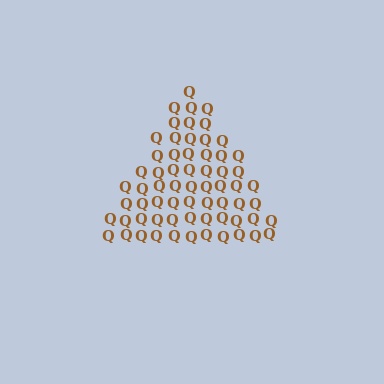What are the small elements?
The small elements are letter Q's.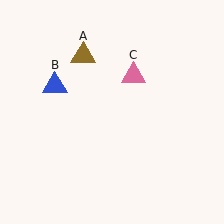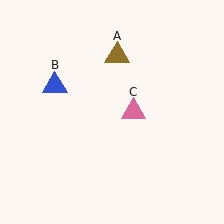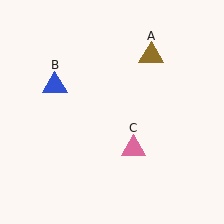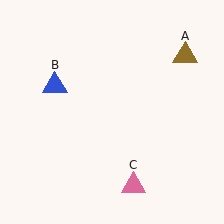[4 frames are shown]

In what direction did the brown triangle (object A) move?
The brown triangle (object A) moved right.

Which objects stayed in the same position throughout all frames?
Blue triangle (object B) remained stationary.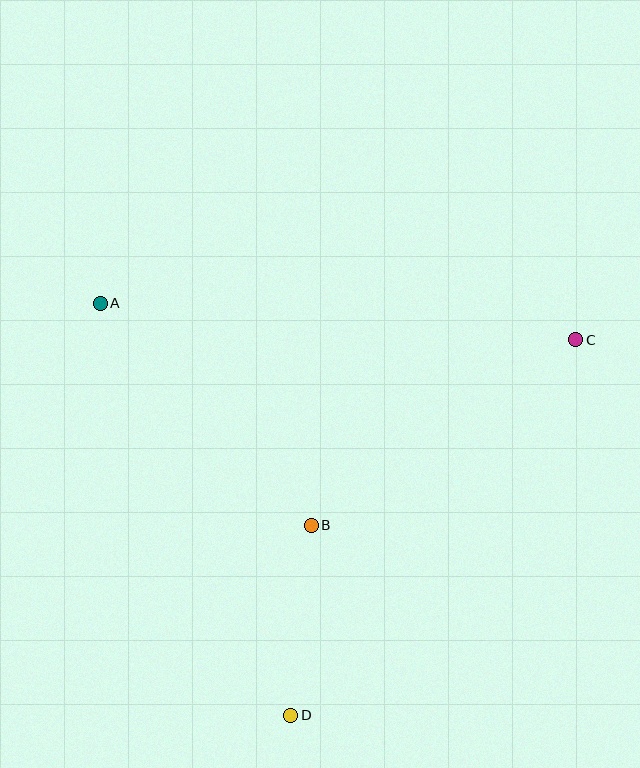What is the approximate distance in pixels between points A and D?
The distance between A and D is approximately 454 pixels.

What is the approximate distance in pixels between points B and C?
The distance between B and C is approximately 323 pixels.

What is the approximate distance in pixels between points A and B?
The distance between A and B is approximately 306 pixels.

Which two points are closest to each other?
Points B and D are closest to each other.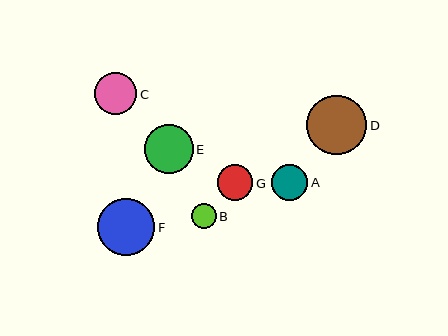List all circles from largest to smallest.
From largest to smallest: D, F, E, C, A, G, B.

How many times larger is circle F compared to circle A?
Circle F is approximately 1.6 times the size of circle A.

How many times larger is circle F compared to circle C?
Circle F is approximately 1.4 times the size of circle C.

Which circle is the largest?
Circle D is the largest with a size of approximately 60 pixels.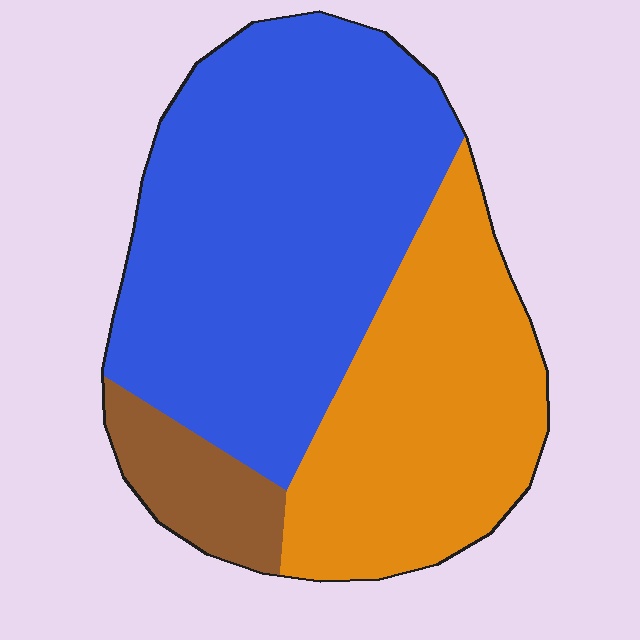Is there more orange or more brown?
Orange.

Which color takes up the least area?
Brown, at roughly 10%.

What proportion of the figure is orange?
Orange covers around 35% of the figure.